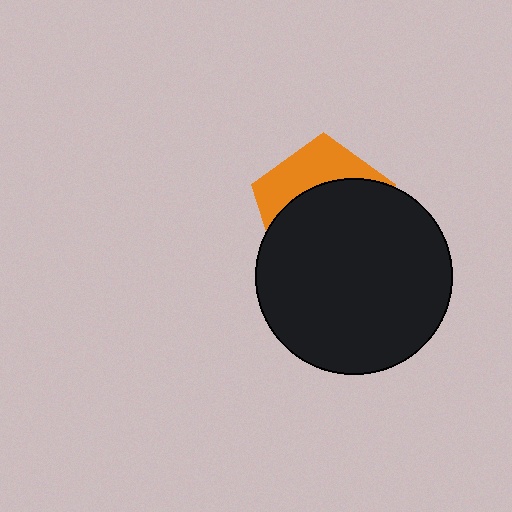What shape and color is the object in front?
The object in front is a black circle.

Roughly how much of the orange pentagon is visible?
A small part of it is visible (roughly 35%).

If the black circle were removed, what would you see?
You would see the complete orange pentagon.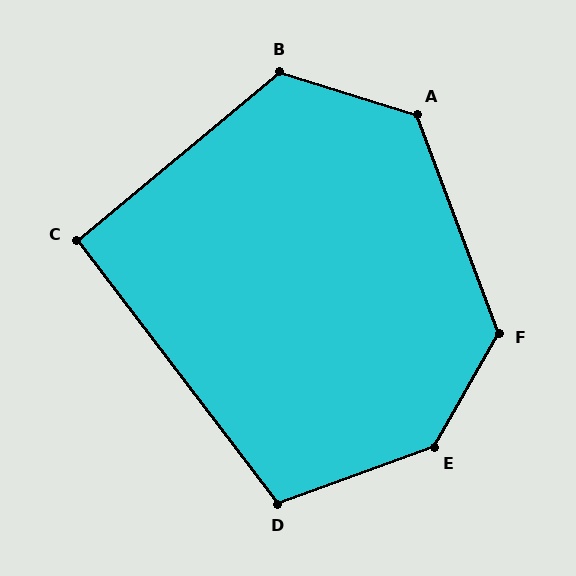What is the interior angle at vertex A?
Approximately 128 degrees (obtuse).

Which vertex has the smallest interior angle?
C, at approximately 92 degrees.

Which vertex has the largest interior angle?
E, at approximately 140 degrees.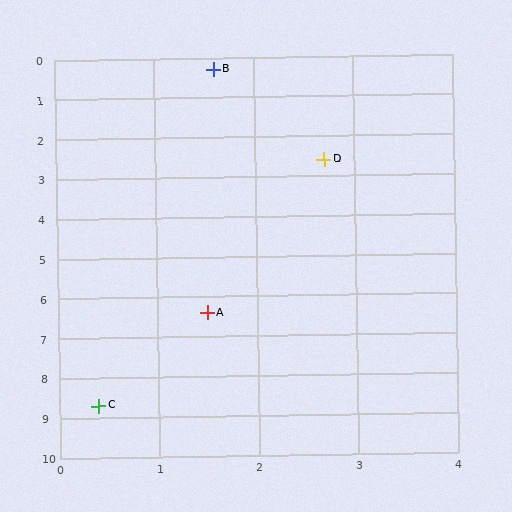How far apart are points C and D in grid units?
Points C and D are about 6.5 grid units apart.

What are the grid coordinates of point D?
Point D is at approximately (2.7, 2.6).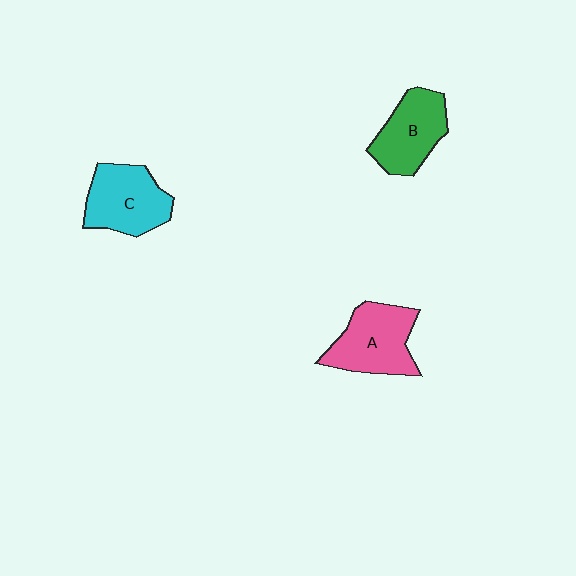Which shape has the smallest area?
Shape B (green).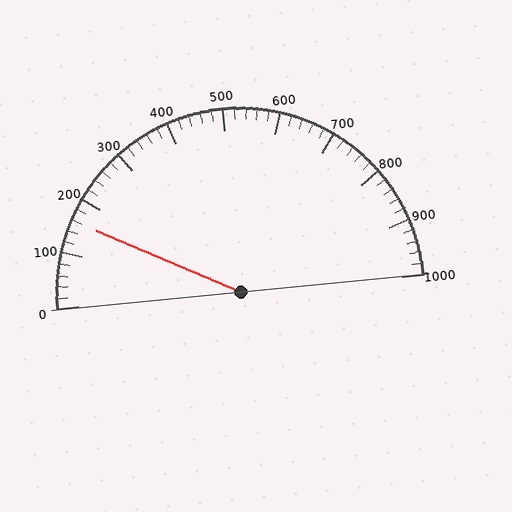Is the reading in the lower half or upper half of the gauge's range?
The reading is in the lower half of the range (0 to 1000).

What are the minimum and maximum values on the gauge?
The gauge ranges from 0 to 1000.